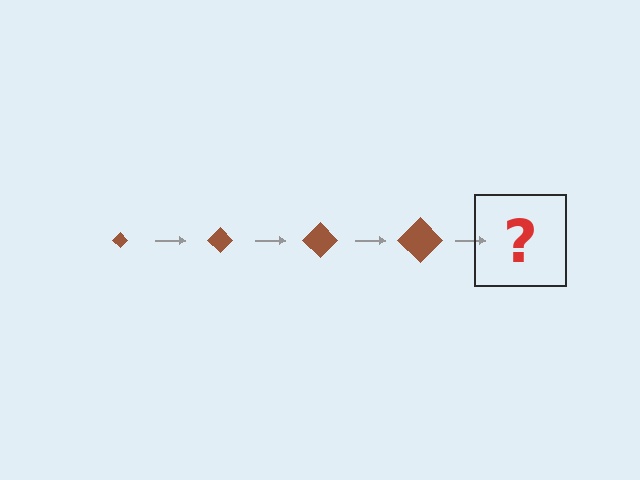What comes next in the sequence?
The next element should be a brown diamond, larger than the previous one.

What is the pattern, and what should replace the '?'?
The pattern is that the diamond gets progressively larger each step. The '?' should be a brown diamond, larger than the previous one.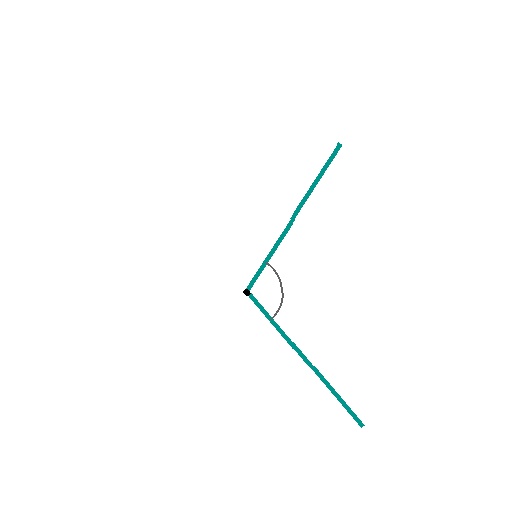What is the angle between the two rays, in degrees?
Approximately 107 degrees.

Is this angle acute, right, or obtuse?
It is obtuse.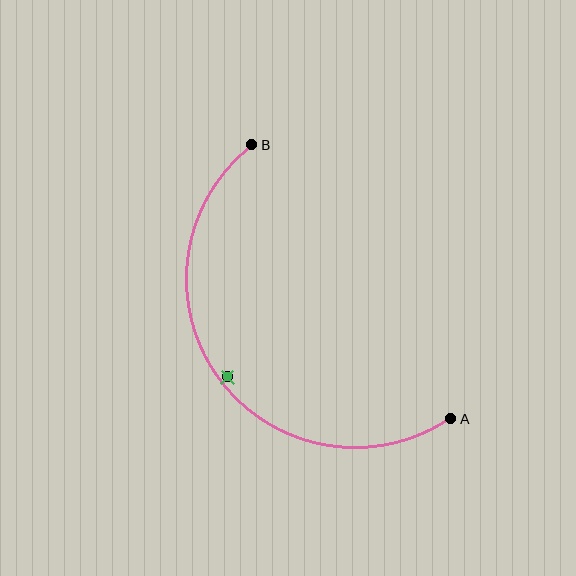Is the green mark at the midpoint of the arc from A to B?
No — the green mark does not lie on the arc at all. It sits slightly inside the curve.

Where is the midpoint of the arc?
The arc midpoint is the point on the curve farthest from the straight line joining A and B. It sits below and to the left of that line.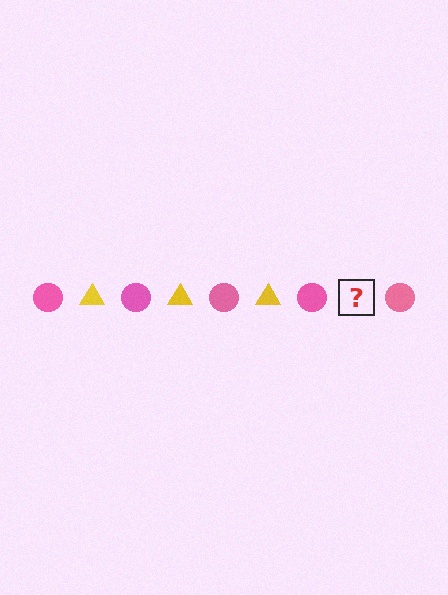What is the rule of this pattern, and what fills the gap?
The rule is that the pattern alternates between pink circle and yellow triangle. The gap should be filled with a yellow triangle.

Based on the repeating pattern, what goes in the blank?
The blank should be a yellow triangle.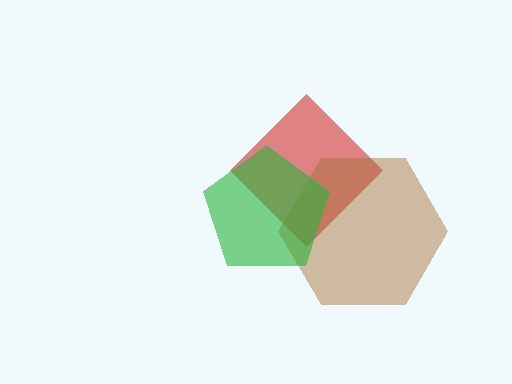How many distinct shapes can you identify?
There are 3 distinct shapes: a red diamond, a brown hexagon, a green pentagon.